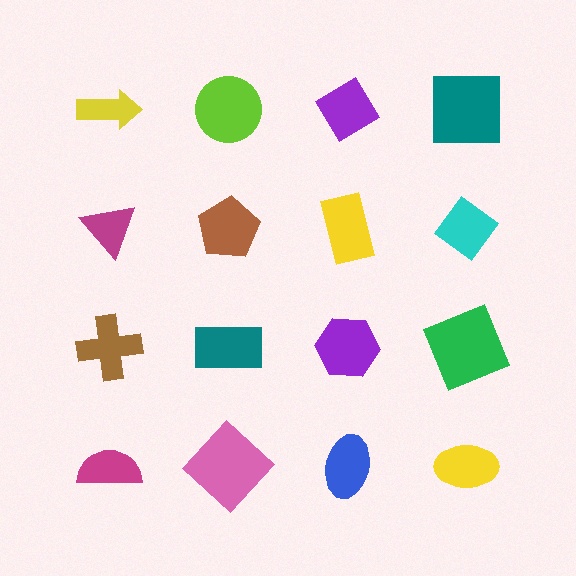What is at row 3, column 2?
A teal rectangle.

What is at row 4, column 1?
A magenta semicircle.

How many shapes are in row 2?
4 shapes.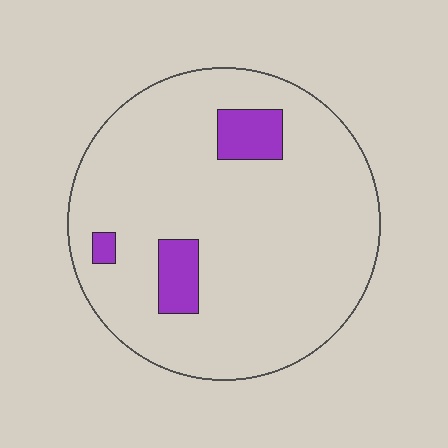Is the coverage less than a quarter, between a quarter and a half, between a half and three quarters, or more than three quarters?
Less than a quarter.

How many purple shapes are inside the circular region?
3.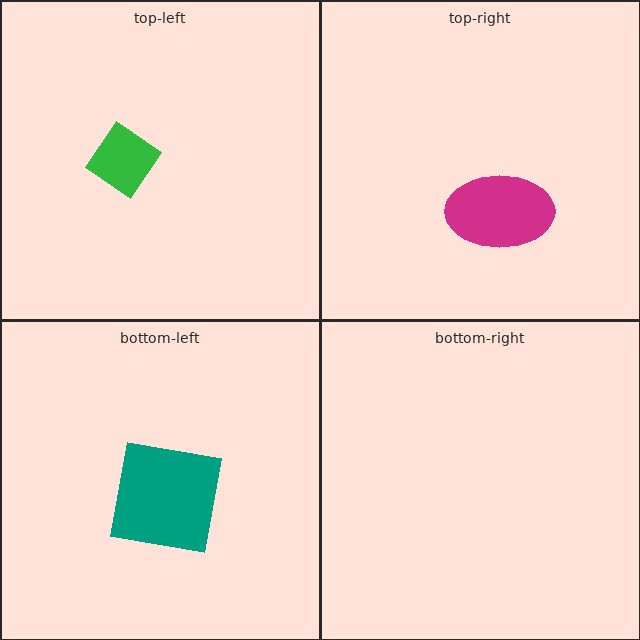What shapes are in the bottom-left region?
The teal square.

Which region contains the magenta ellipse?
The top-right region.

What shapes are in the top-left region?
The green diamond.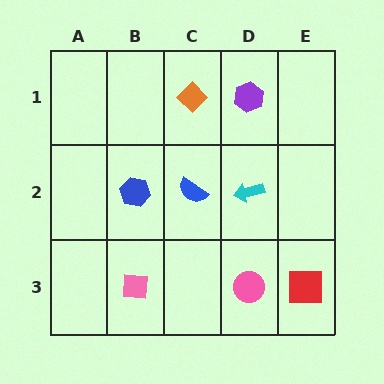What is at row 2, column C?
A blue semicircle.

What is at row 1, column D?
A purple hexagon.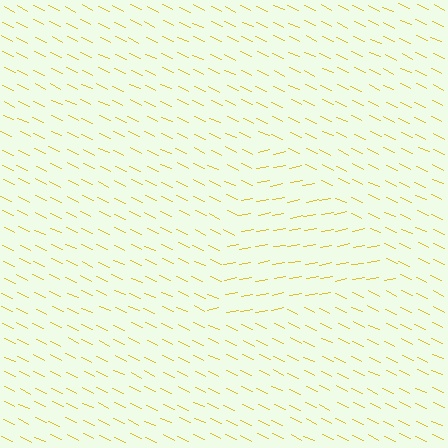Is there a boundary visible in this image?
Yes, there is a texture boundary formed by a change in line orientation.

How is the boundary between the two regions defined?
The boundary is defined purely by a change in line orientation (approximately 35 degrees difference). All lines are the same color and thickness.